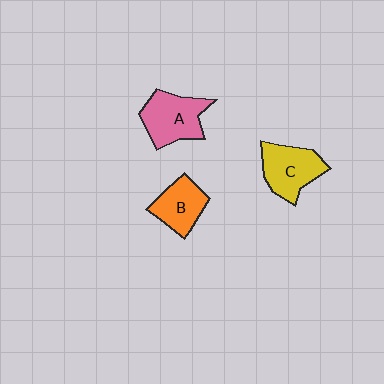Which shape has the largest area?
Shape A (pink).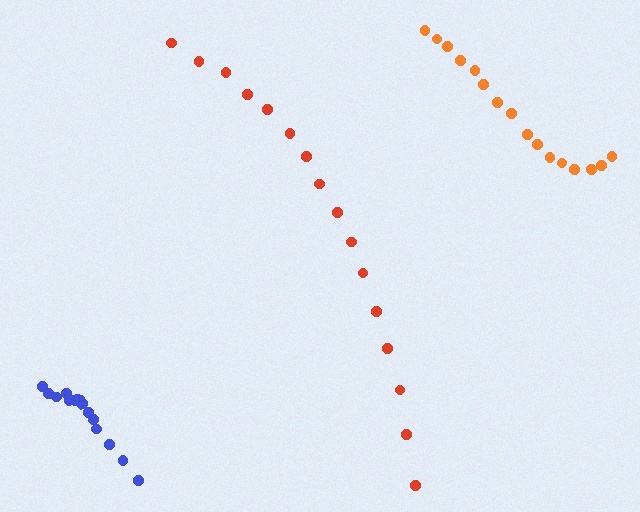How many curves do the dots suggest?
There are 3 distinct paths.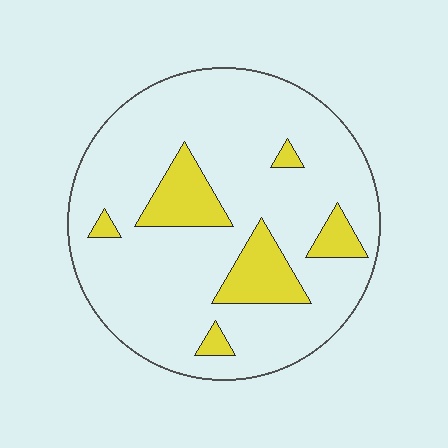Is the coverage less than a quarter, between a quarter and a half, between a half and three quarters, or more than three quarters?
Less than a quarter.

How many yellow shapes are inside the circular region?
6.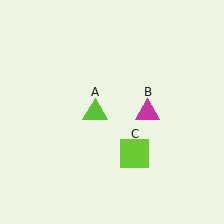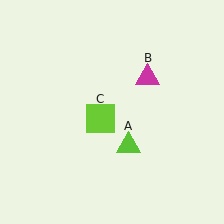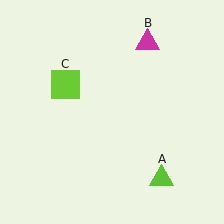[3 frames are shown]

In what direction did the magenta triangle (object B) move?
The magenta triangle (object B) moved up.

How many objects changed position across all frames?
3 objects changed position: lime triangle (object A), magenta triangle (object B), lime square (object C).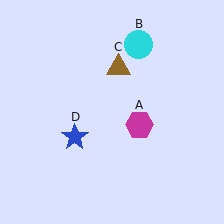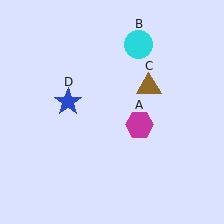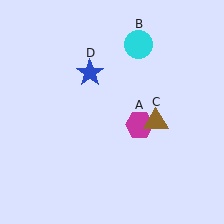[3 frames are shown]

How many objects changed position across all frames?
2 objects changed position: brown triangle (object C), blue star (object D).